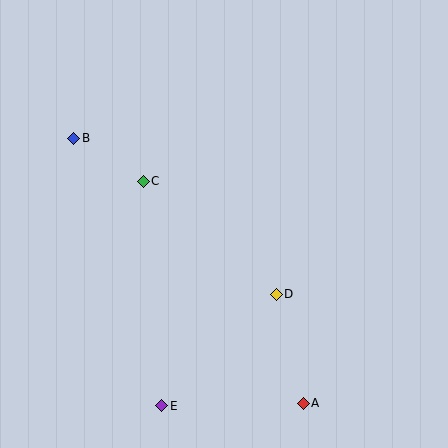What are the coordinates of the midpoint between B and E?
The midpoint between B and E is at (118, 272).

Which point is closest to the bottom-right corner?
Point A is closest to the bottom-right corner.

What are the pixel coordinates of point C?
Point C is at (143, 181).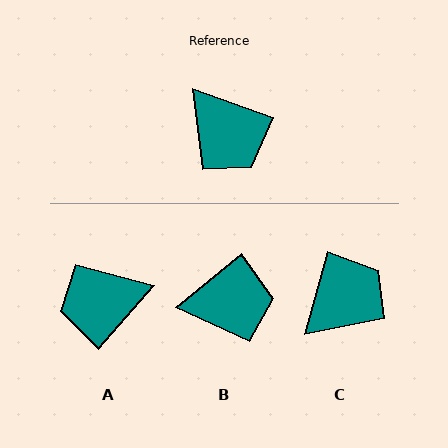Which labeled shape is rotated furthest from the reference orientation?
A, about 112 degrees away.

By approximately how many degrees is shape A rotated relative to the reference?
Approximately 112 degrees clockwise.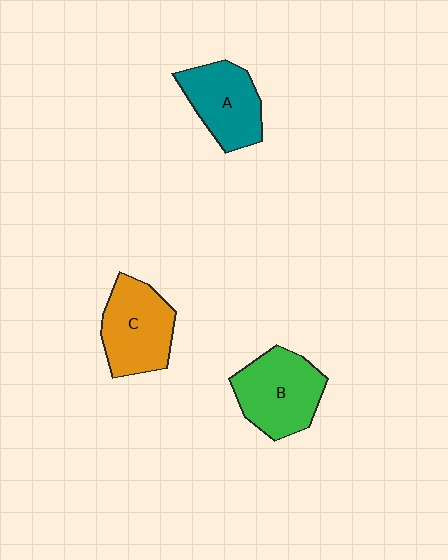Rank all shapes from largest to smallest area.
From largest to smallest: B (green), C (orange), A (teal).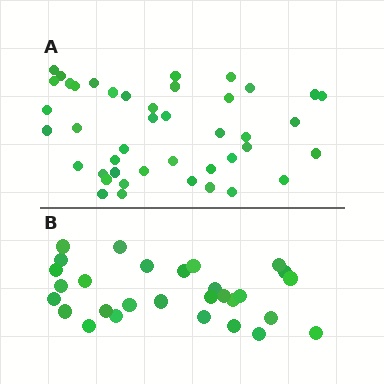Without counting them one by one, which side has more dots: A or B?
Region A (the top region) has more dots.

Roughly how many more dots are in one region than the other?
Region A has approximately 15 more dots than region B.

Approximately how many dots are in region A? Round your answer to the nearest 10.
About 40 dots. (The exact count is 43, which rounds to 40.)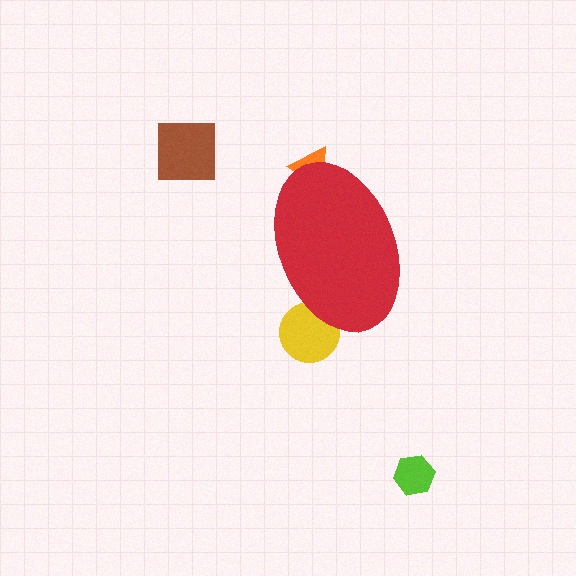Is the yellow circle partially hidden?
Yes, the yellow circle is partially hidden behind the red ellipse.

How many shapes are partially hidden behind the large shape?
2 shapes are partially hidden.